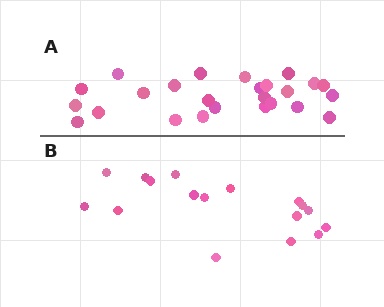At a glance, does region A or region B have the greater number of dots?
Region A (the top region) has more dots.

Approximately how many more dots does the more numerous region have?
Region A has roughly 8 or so more dots than region B.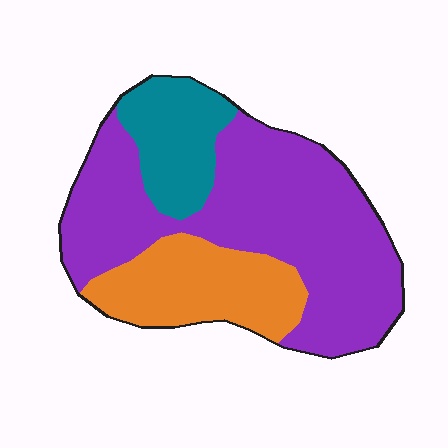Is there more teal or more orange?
Orange.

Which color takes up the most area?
Purple, at roughly 60%.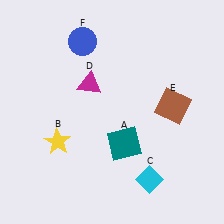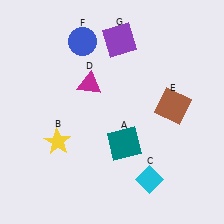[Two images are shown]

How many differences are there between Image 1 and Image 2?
There is 1 difference between the two images.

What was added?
A purple square (G) was added in Image 2.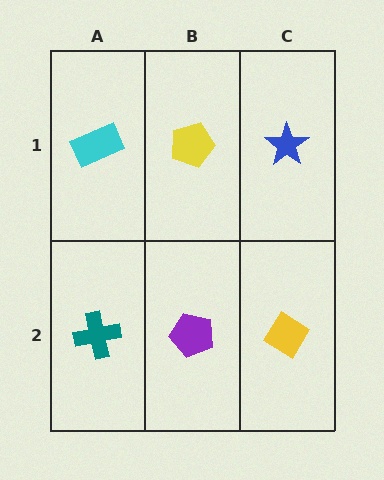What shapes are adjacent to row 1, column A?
A teal cross (row 2, column A), a yellow pentagon (row 1, column B).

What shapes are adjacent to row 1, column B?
A purple pentagon (row 2, column B), a cyan rectangle (row 1, column A), a blue star (row 1, column C).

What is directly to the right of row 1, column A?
A yellow pentagon.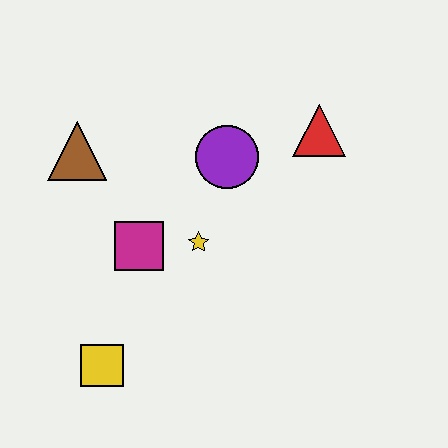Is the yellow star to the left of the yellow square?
No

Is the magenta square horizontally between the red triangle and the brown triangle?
Yes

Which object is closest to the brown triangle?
The magenta square is closest to the brown triangle.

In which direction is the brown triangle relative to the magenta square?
The brown triangle is above the magenta square.